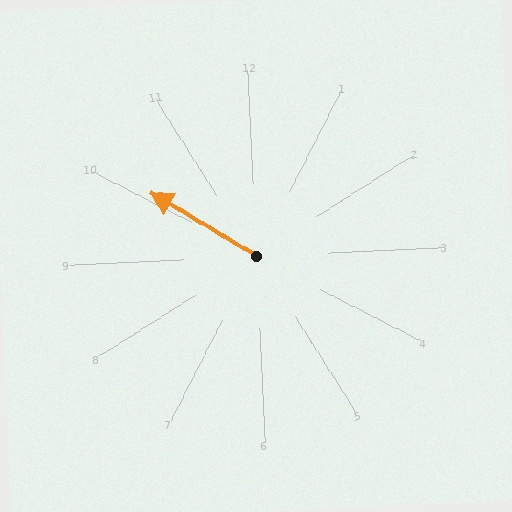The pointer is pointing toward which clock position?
Roughly 10 o'clock.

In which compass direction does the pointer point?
Northwest.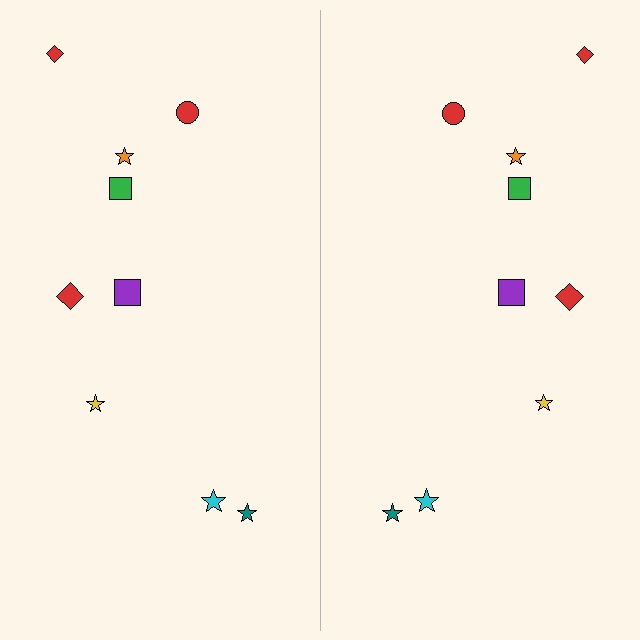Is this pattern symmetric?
Yes, this pattern has bilateral (reflection) symmetry.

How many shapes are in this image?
There are 18 shapes in this image.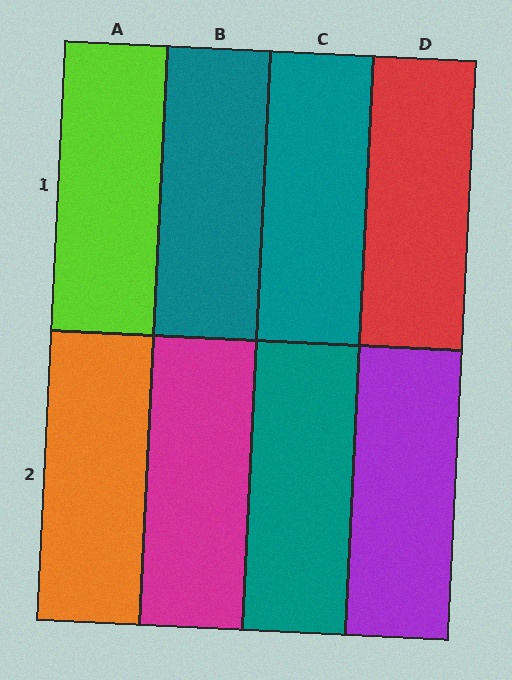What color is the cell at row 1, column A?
Lime.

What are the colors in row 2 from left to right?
Orange, magenta, teal, purple.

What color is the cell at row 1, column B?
Teal.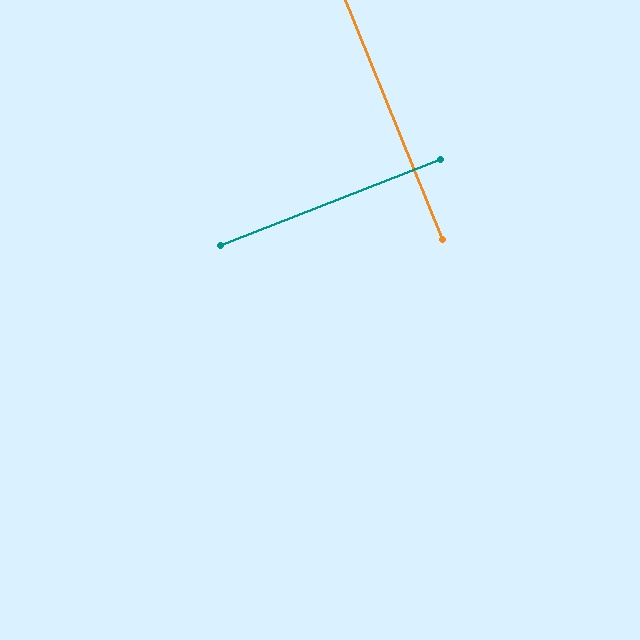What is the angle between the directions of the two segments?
Approximately 90 degrees.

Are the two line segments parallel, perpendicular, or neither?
Perpendicular — they meet at approximately 90°.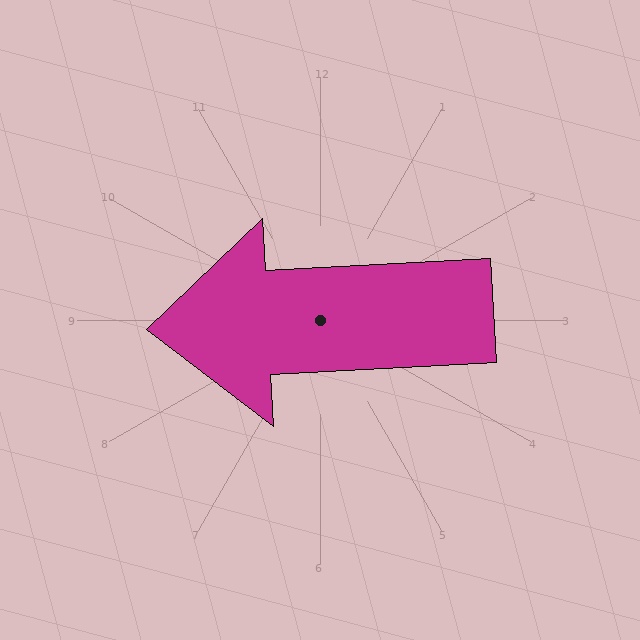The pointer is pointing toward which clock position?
Roughly 9 o'clock.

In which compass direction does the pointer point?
West.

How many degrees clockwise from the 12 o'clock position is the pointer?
Approximately 267 degrees.